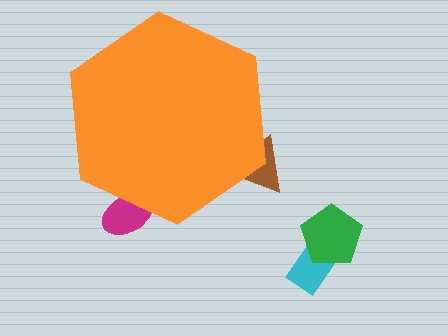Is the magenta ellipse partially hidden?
Yes, the magenta ellipse is partially hidden behind the orange hexagon.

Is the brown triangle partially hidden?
Yes, the brown triangle is partially hidden behind the orange hexagon.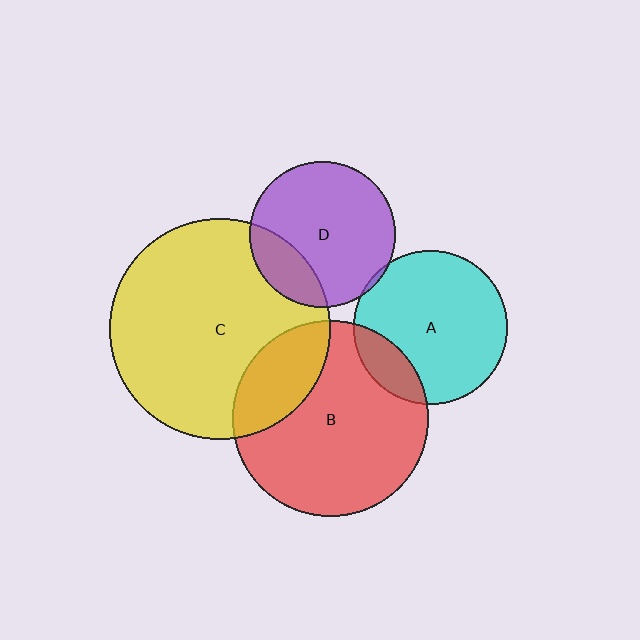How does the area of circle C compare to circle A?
Approximately 2.1 times.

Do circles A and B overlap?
Yes.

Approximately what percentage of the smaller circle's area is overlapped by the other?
Approximately 15%.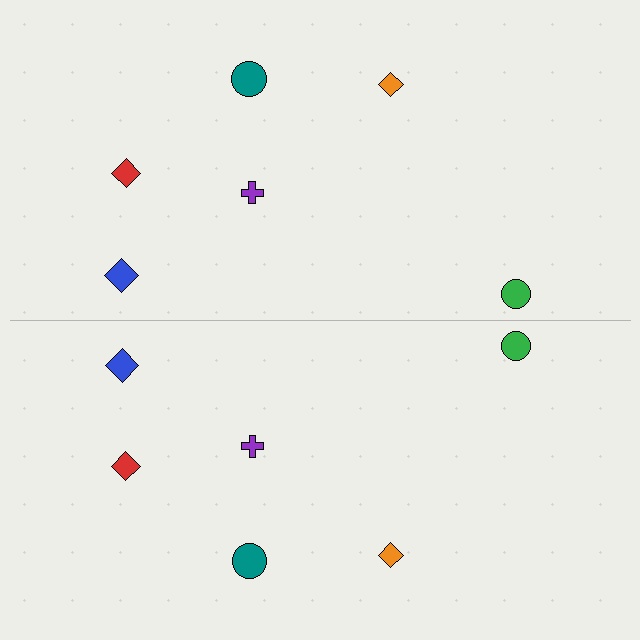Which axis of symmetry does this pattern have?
The pattern has a horizontal axis of symmetry running through the center of the image.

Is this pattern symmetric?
Yes, this pattern has bilateral (reflection) symmetry.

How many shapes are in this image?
There are 12 shapes in this image.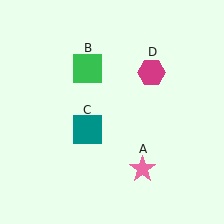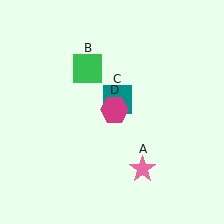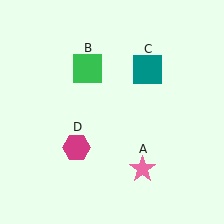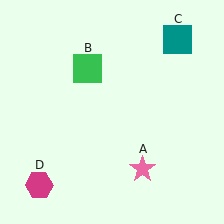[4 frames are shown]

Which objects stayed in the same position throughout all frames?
Pink star (object A) and green square (object B) remained stationary.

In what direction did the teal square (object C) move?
The teal square (object C) moved up and to the right.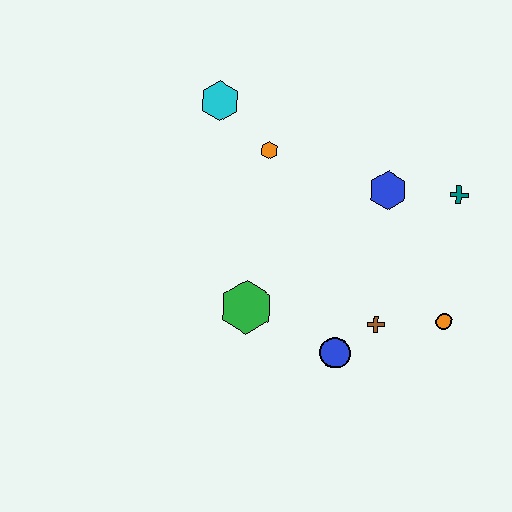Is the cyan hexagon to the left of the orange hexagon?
Yes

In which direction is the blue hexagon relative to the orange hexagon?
The blue hexagon is to the right of the orange hexagon.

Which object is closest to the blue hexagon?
The teal cross is closest to the blue hexagon.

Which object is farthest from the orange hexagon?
The orange circle is farthest from the orange hexagon.